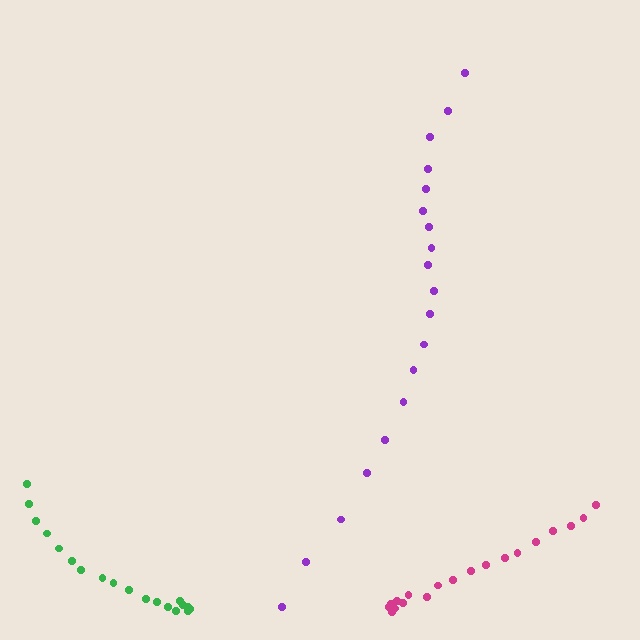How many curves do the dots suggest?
There are 3 distinct paths.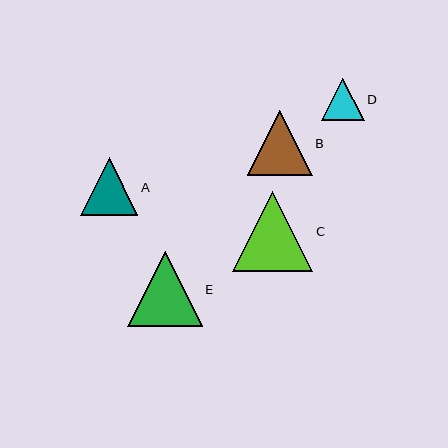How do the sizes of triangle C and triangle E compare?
Triangle C and triangle E are approximately the same size.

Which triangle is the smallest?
Triangle D is the smallest with a size of approximately 43 pixels.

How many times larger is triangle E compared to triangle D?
Triangle E is approximately 1.7 times the size of triangle D.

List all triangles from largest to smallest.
From largest to smallest: C, E, B, A, D.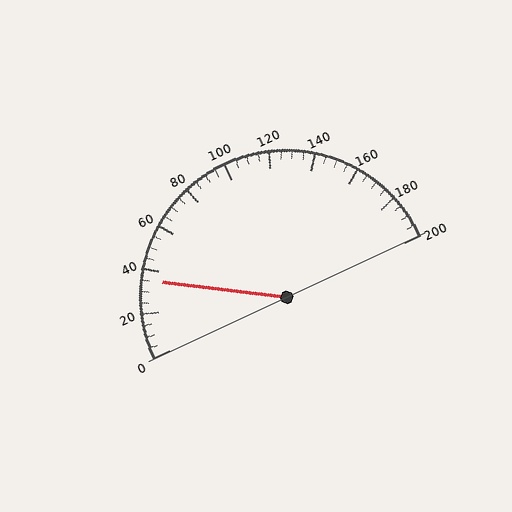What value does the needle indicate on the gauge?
The needle indicates approximately 35.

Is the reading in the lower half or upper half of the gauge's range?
The reading is in the lower half of the range (0 to 200).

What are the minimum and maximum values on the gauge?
The gauge ranges from 0 to 200.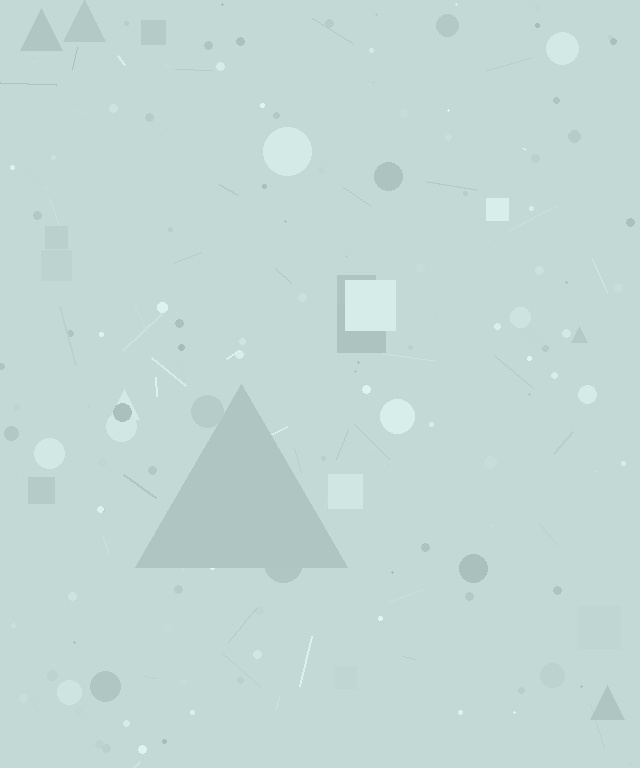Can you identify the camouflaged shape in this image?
The camouflaged shape is a triangle.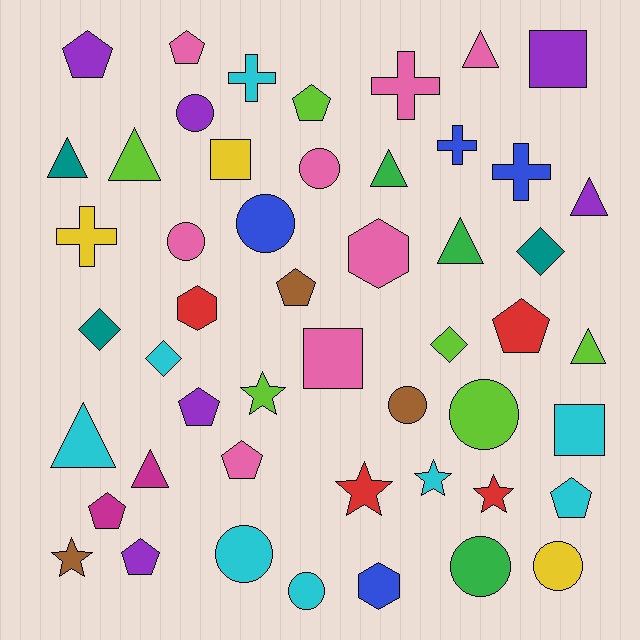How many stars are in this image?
There are 5 stars.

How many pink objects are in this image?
There are 8 pink objects.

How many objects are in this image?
There are 50 objects.